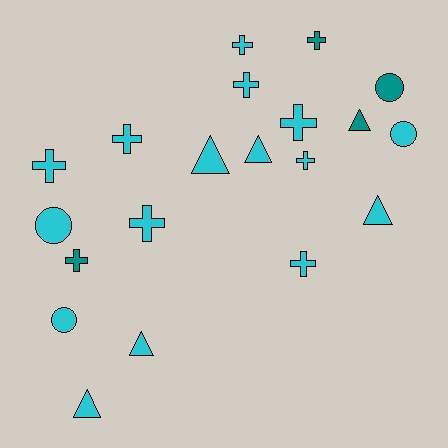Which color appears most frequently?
Cyan, with 16 objects.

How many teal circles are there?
There is 1 teal circle.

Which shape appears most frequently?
Cross, with 10 objects.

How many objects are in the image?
There are 20 objects.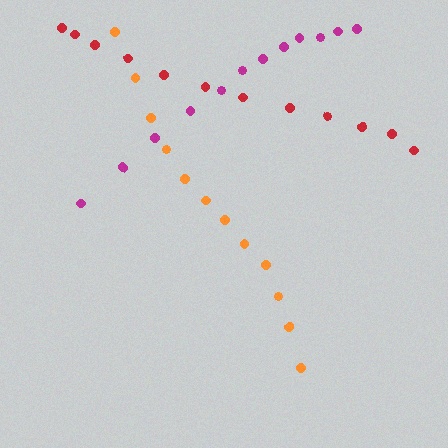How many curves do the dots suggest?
There are 3 distinct paths.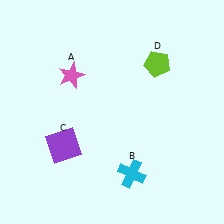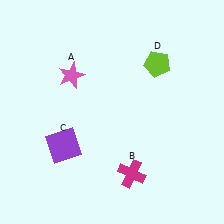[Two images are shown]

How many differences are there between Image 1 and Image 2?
There is 1 difference between the two images.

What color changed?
The cross (B) changed from cyan in Image 1 to magenta in Image 2.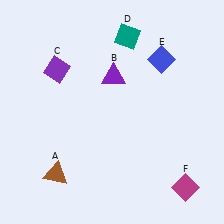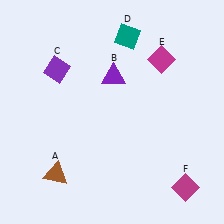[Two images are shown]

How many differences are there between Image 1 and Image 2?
There is 1 difference between the two images.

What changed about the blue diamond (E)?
In Image 1, E is blue. In Image 2, it changed to magenta.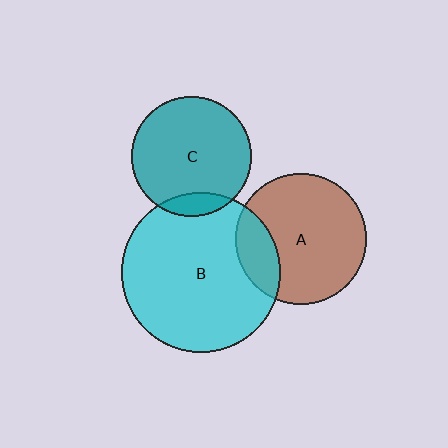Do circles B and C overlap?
Yes.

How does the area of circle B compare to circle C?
Approximately 1.8 times.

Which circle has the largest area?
Circle B (cyan).